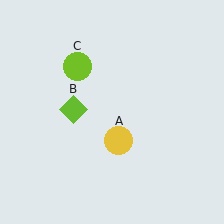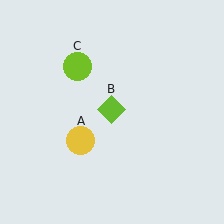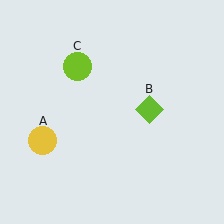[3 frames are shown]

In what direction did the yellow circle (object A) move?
The yellow circle (object A) moved left.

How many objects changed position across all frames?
2 objects changed position: yellow circle (object A), lime diamond (object B).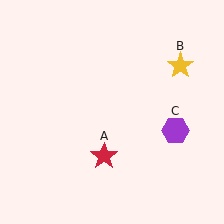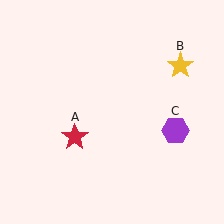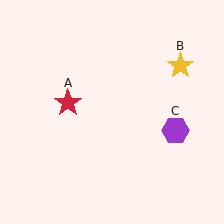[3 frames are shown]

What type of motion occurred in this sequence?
The red star (object A) rotated clockwise around the center of the scene.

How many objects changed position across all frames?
1 object changed position: red star (object A).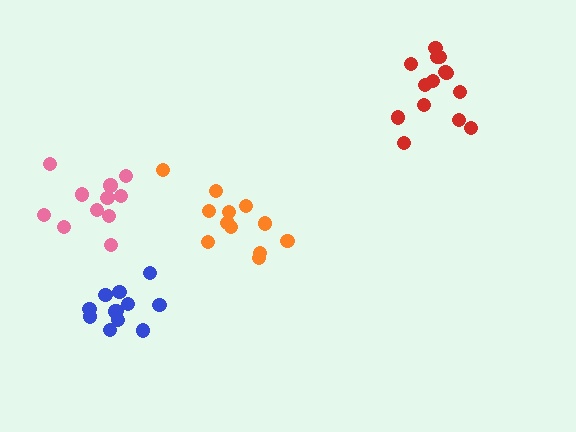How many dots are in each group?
Group 1: 14 dots, Group 2: 12 dots, Group 3: 12 dots, Group 4: 11 dots (49 total).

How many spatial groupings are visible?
There are 4 spatial groupings.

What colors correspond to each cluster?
The clusters are colored: red, blue, orange, pink.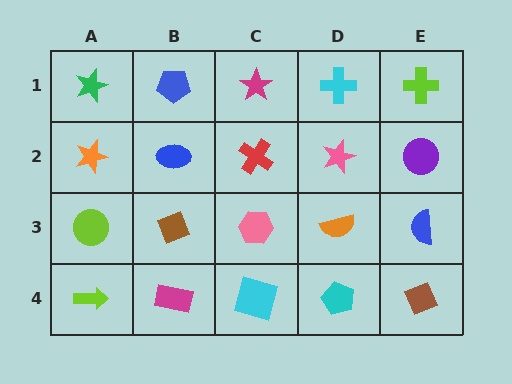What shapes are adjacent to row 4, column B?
A brown diamond (row 3, column B), a lime arrow (row 4, column A), a cyan square (row 4, column C).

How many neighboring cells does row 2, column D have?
4.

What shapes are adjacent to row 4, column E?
A blue semicircle (row 3, column E), a cyan pentagon (row 4, column D).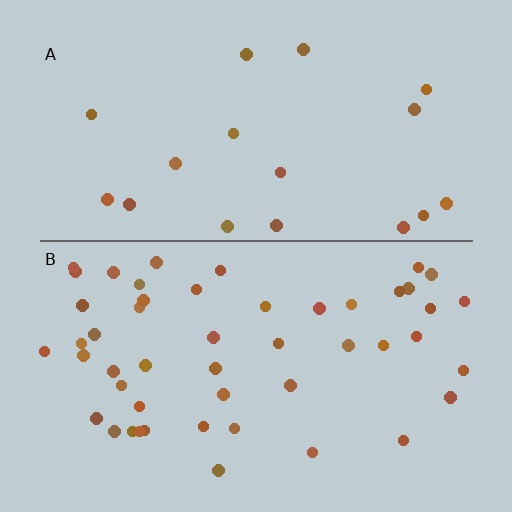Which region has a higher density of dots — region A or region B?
B (the bottom).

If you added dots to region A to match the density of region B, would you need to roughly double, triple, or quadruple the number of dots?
Approximately triple.